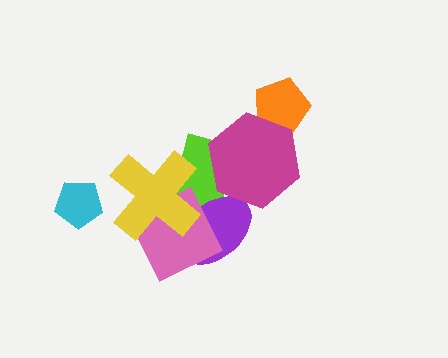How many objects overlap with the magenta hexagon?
3 objects overlap with the magenta hexagon.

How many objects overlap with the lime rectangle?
4 objects overlap with the lime rectangle.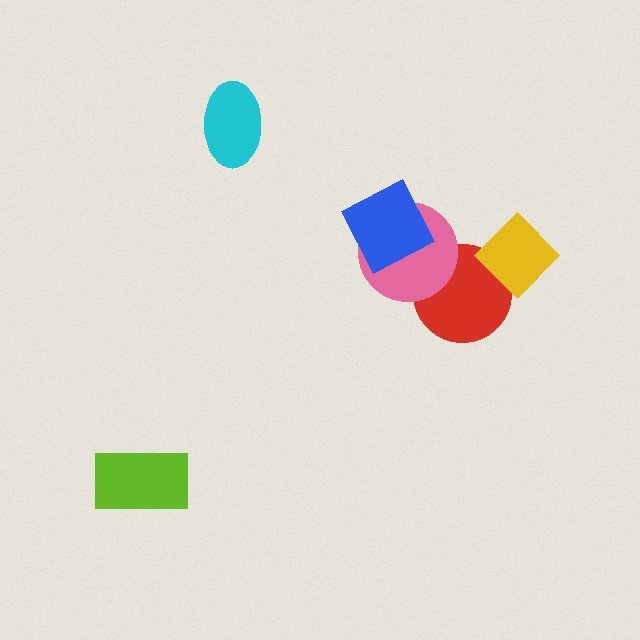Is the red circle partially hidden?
Yes, it is partially covered by another shape.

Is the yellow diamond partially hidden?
No, no other shape covers it.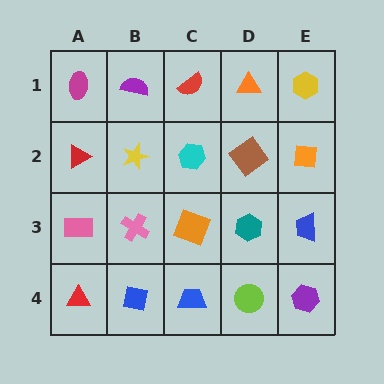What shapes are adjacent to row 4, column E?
A blue trapezoid (row 3, column E), a lime circle (row 4, column D).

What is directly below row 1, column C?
A cyan hexagon.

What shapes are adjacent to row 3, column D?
A brown diamond (row 2, column D), a lime circle (row 4, column D), an orange square (row 3, column C), a blue trapezoid (row 3, column E).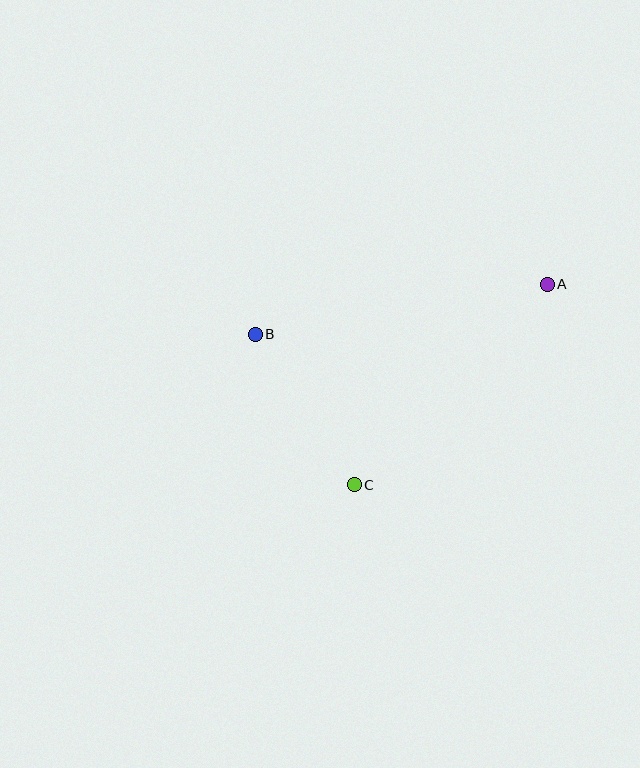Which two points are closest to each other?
Points B and C are closest to each other.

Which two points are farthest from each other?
Points A and B are farthest from each other.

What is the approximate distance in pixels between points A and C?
The distance between A and C is approximately 278 pixels.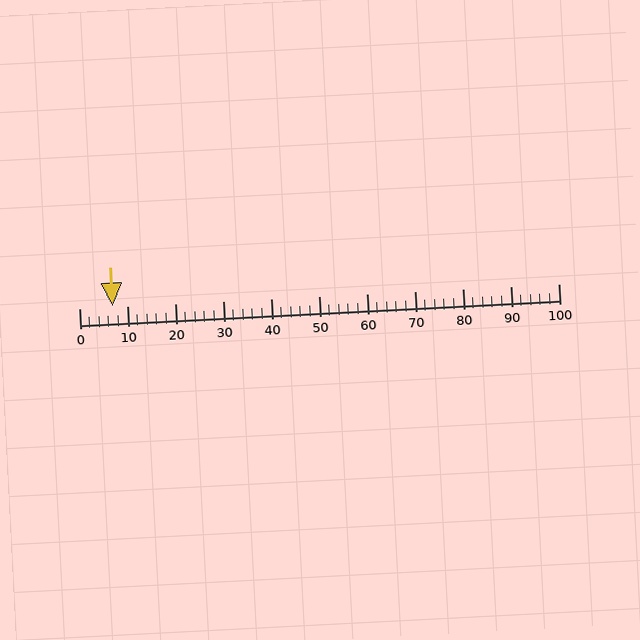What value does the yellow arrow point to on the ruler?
The yellow arrow points to approximately 7.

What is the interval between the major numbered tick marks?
The major tick marks are spaced 10 units apart.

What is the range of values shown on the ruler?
The ruler shows values from 0 to 100.